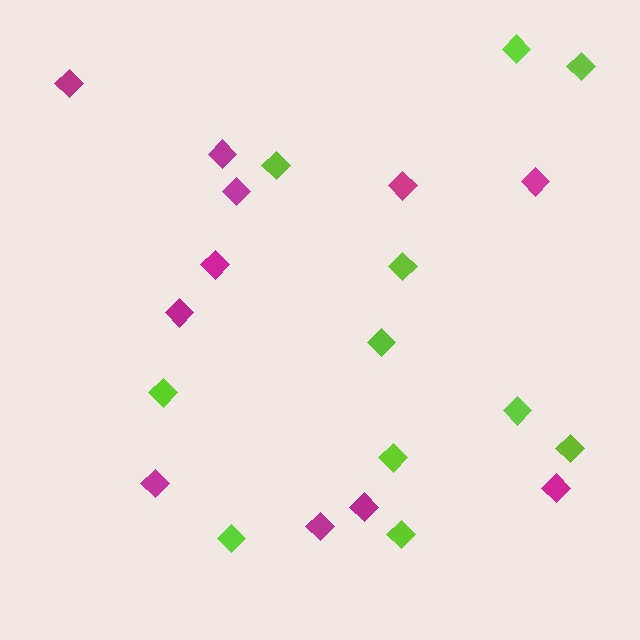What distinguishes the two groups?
There are 2 groups: one group of magenta diamonds (11) and one group of lime diamonds (11).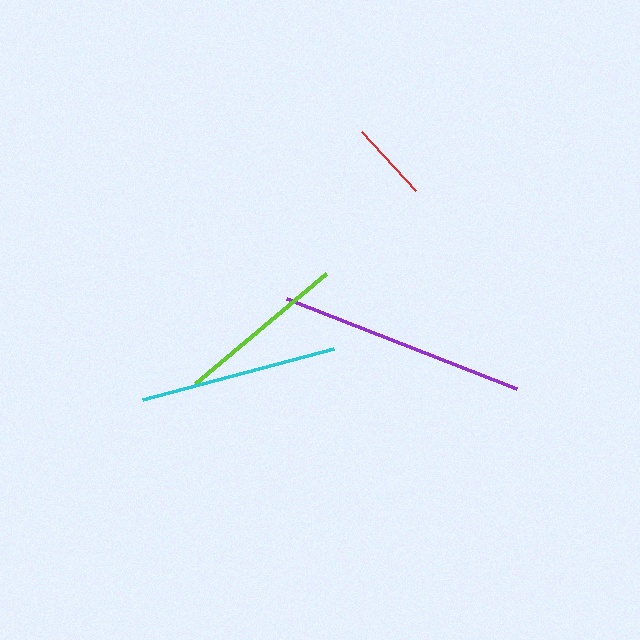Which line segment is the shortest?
The red line is the shortest at approximately 80 pixels.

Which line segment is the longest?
The purple line is the longest at approximately 247 pixels.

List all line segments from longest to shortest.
From longest to shortest: purple, cyan, lime, red.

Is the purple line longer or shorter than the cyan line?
The purple line is longer than the cyan line.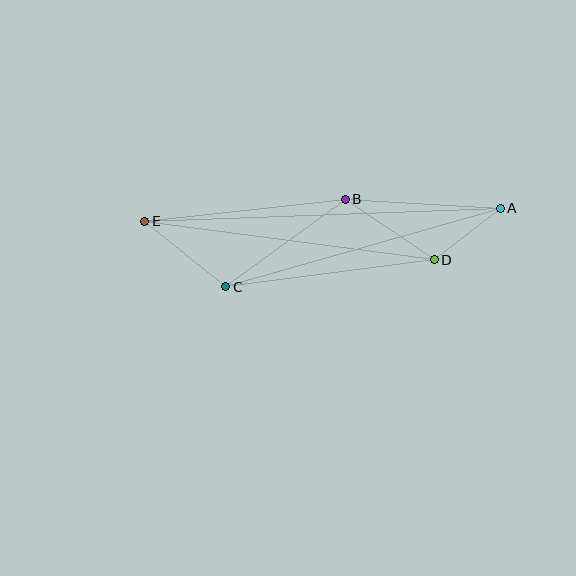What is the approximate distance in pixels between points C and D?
The distance between C and D is approximately 210 pixels.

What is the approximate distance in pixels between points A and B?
The distance between A and B is approximately 155 pixels.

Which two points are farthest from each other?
Points A and E are farthest from each other.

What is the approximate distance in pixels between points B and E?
The distance between B and E is approximately 202 pixels.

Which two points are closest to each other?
Points A and D are closest to each other.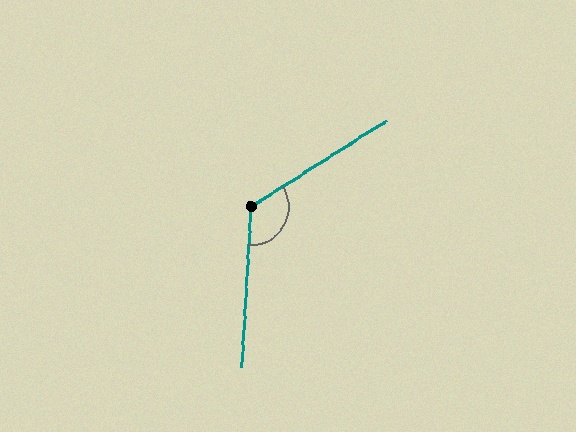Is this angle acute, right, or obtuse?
It is obtuse.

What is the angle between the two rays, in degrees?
Approximately 126 degrees.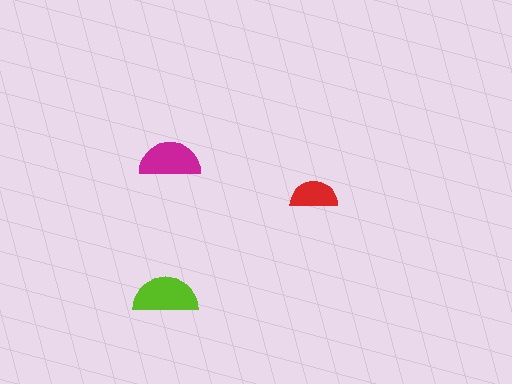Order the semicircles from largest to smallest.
the lime one, the magenta one, the red one.